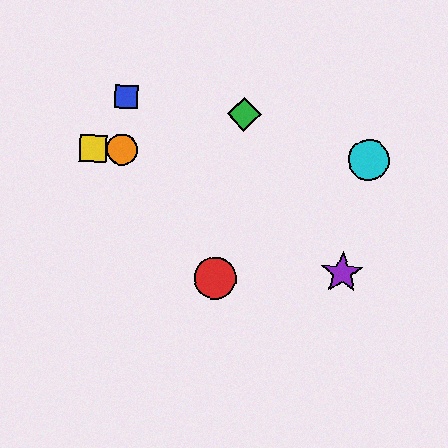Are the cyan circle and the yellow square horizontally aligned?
Yes, both are at y≈160.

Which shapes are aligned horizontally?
The yellow square, the orange circle, the cyan circle are aligned horizontally.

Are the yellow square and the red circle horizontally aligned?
No, the yellow square is at y≈148 and the red circle is at y≈278.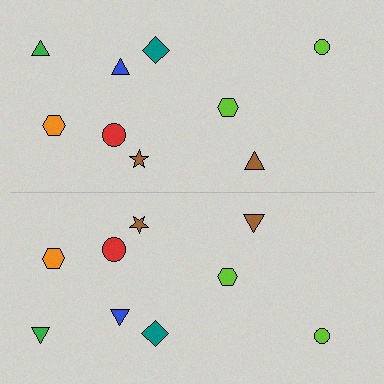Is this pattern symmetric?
Yes, this pattern has bilateral (reflection) symmetry.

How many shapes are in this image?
There are 18 shapes in this image.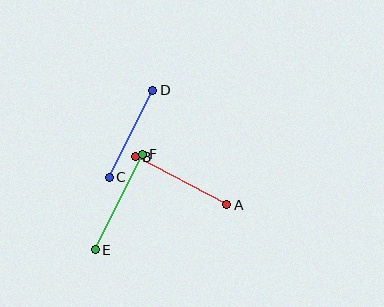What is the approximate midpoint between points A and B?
The midpoint is at approximately (181, 181) pixels.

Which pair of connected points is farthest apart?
Points E and F are farthest apart.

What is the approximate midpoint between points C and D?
The midpoint is at approximately (131, 134) pixels.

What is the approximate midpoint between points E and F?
The midpoint is at approximately (119, 202) pixels.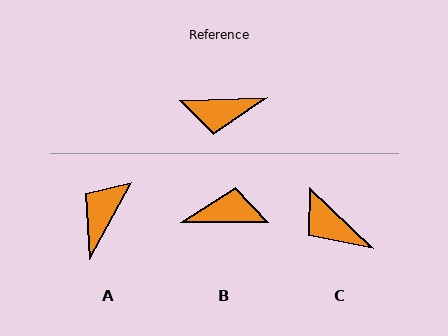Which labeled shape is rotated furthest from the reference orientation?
B, about 178 degrees away.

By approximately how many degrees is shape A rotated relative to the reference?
Approximately 121 degrees clockwise.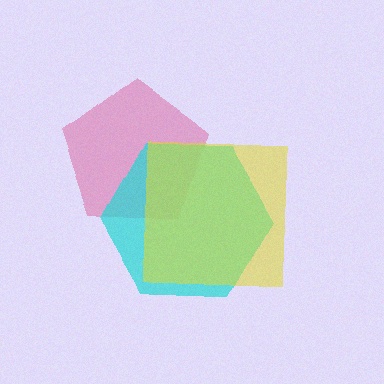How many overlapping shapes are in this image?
There are 3 overlapping shapes in the image.